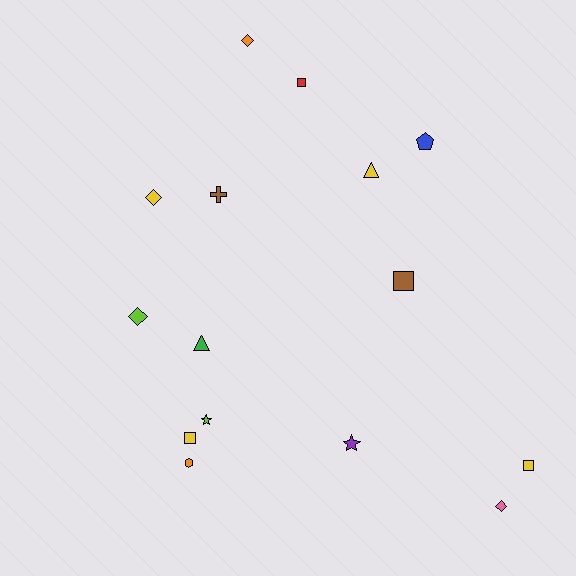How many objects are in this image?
There are 15 objects.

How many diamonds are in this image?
There are 4 diamonds.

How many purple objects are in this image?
There is 1 purple object.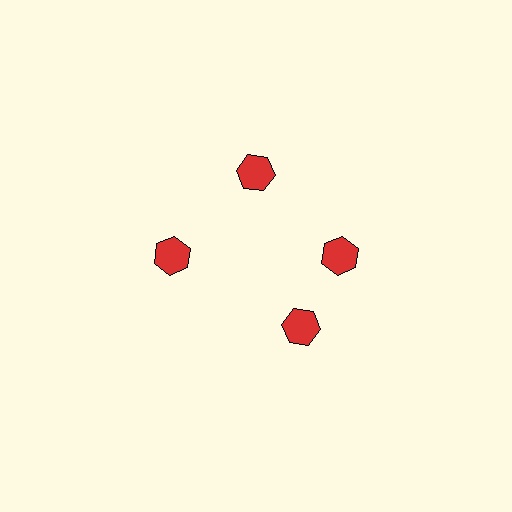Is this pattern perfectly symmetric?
No. The 4 red hexagons are arranged in a ring, but one element near the 6 o'clock position is rotated out of alignment along the ring, breaking the 4-fold rotational symmetry.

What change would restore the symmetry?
The symmetry would be restored by rotating it back into even spacing with its neighbors so that all 4 hexagons sit at equal angles and equal distance from the center.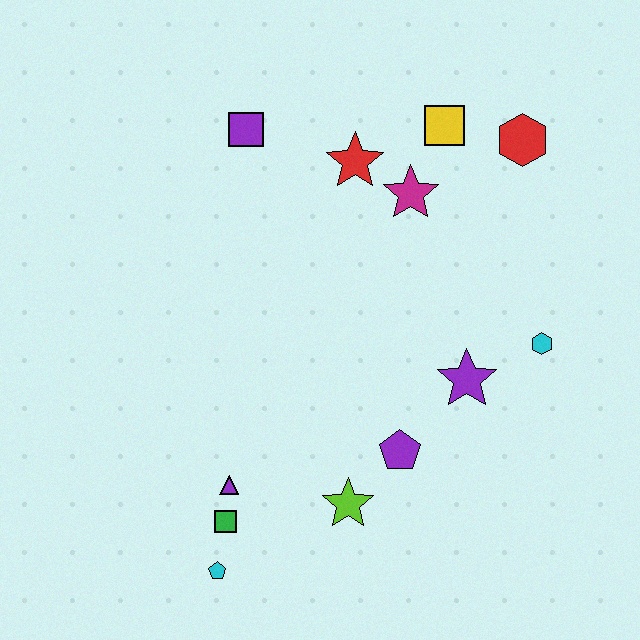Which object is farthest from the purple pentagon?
The purple square is farthest from the purple pentagon.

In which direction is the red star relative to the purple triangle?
The red star is above the purple triangle.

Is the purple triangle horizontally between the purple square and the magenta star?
No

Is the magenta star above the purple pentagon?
Yes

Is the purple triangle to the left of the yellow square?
Yes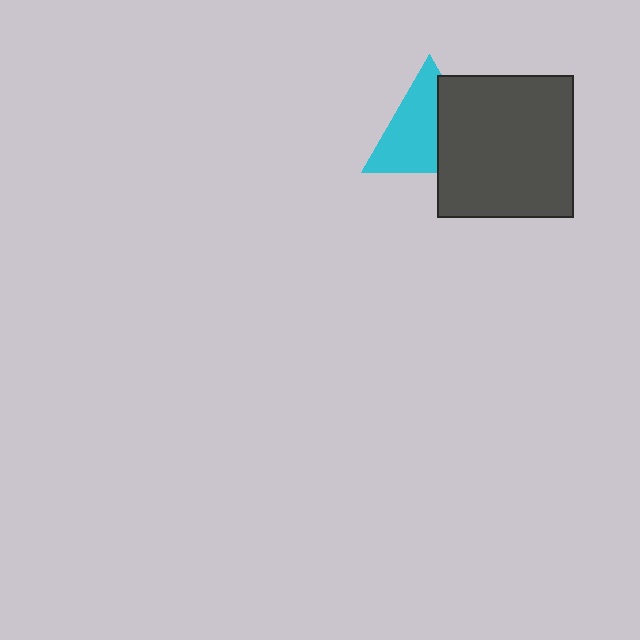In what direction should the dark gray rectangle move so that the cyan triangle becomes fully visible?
The dark gray rectangle should move right. That is the shortest direction to clear the overlap and leave the cyan triangle fully visible.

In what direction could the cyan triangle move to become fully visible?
The cyan triangle could move left. That would shift it out from behind the dark gray rectangle entirely.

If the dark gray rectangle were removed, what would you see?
You would see the complete cyan triangle.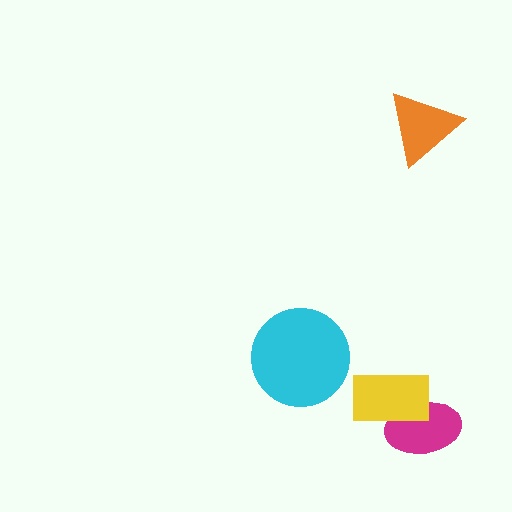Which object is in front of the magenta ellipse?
The yellow rectangle is in front of the magenta ellipse.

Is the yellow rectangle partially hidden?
No, no other shape covers it.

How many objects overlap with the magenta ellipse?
1 object overlaps with the magenta ellipse.